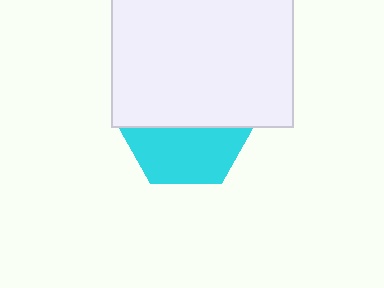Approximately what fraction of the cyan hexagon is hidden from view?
Roughly 56% of the cyan hexagon is hidden behind the white square.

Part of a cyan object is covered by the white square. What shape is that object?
It is a hexagon.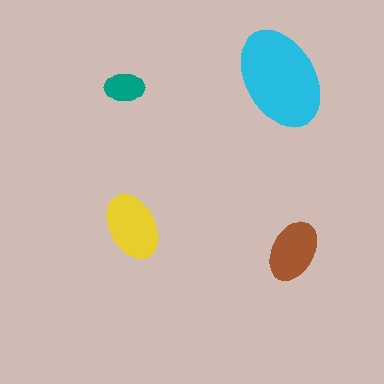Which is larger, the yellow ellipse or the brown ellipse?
The yellow one.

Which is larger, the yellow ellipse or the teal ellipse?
The yellow one.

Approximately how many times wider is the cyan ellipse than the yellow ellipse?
About 1.5 times wider.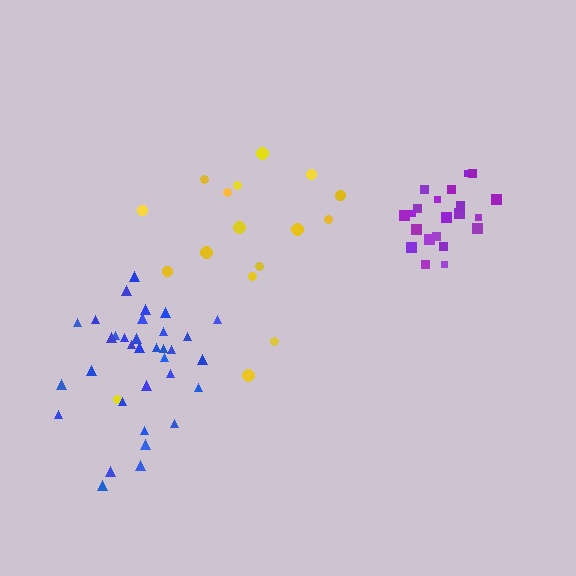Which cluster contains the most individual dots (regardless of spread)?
Blue (34).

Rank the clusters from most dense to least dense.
purple, blue, yellow.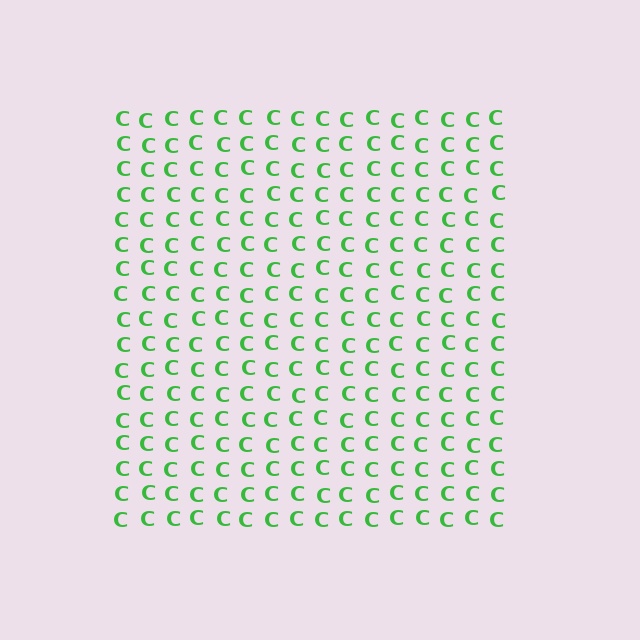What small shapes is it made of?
It is made of small letter C's.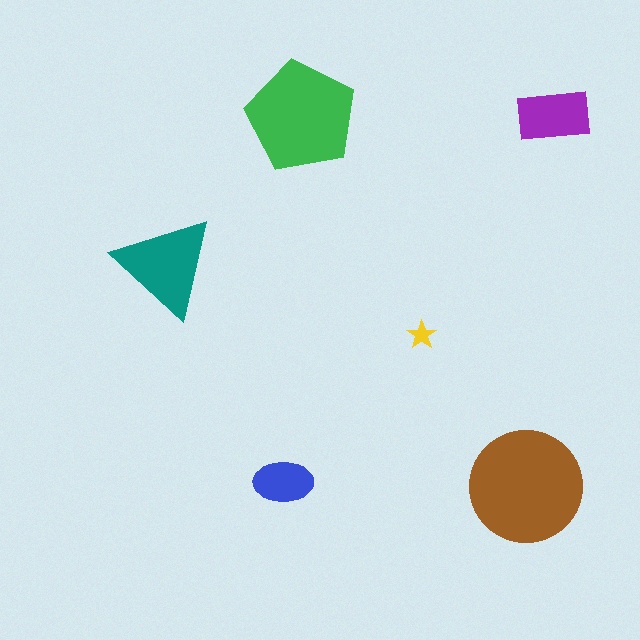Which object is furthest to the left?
The teal triangle is leftmost.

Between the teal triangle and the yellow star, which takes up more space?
The teal triangle.